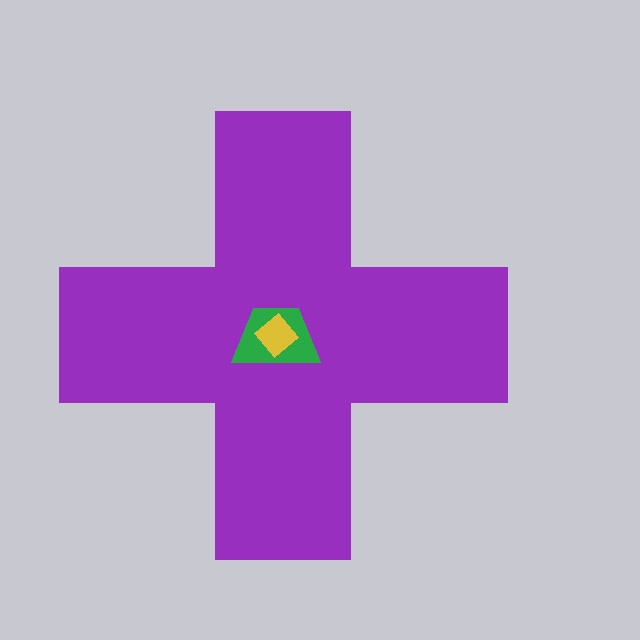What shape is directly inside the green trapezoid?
The yellow diamond.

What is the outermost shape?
The purple cross.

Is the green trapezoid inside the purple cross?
Yes.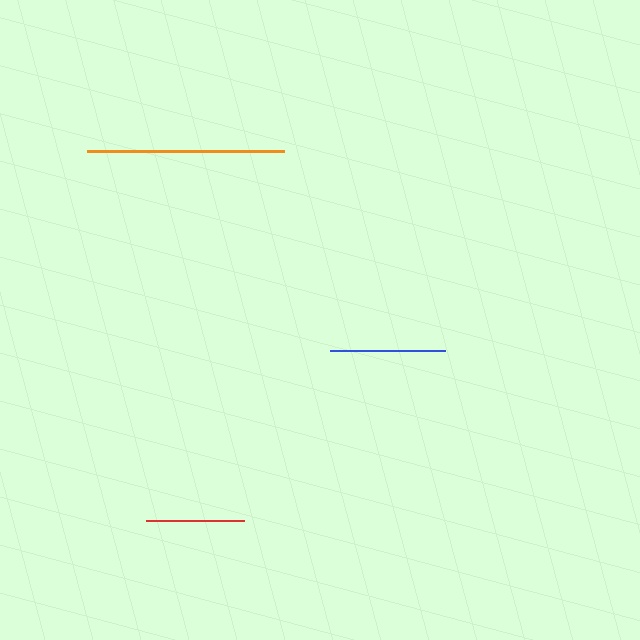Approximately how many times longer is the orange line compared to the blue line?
The orange line is approximately 1.7 times the length of the blue line.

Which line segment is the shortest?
The red line is the shortest at approximately 98 pixels.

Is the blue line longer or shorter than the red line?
The blue line is longer than the red line.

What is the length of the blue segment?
The blue segment is approximately 115 pixels long.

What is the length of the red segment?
The red segment is approximately 98 pixels long.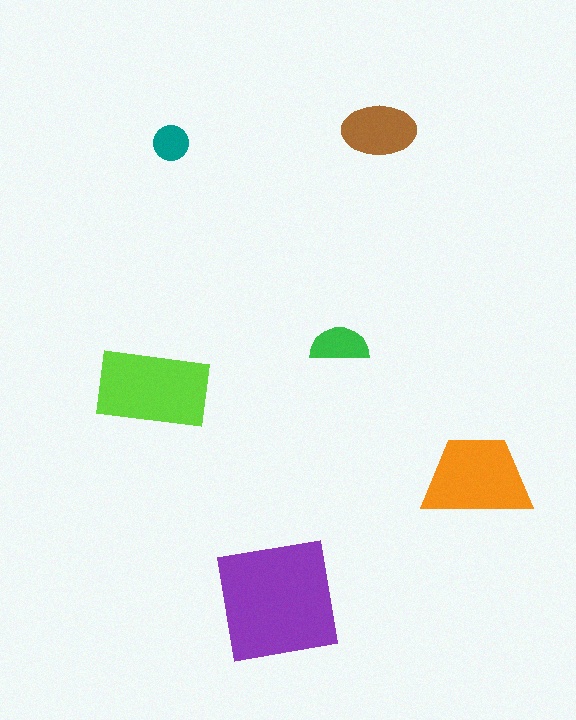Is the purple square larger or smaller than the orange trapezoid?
Larger.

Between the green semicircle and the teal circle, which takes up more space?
The green semicircle.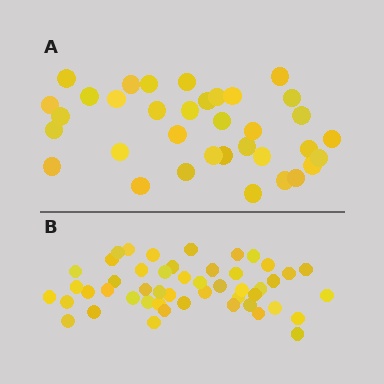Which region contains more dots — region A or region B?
Region B (the bottom region) has more dots.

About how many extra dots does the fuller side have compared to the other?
Region B has approximately 15 more dots than region A.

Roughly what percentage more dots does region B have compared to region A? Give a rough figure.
About 40% more.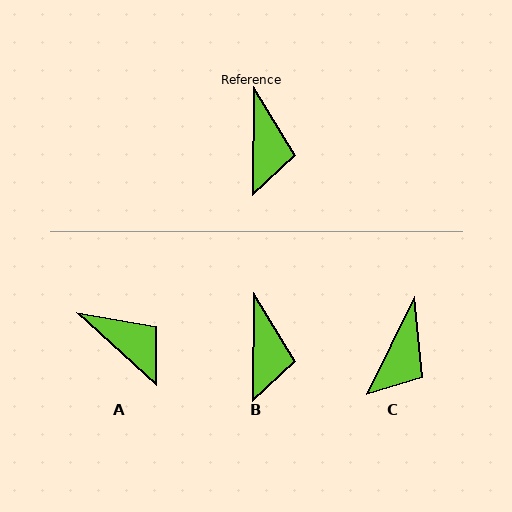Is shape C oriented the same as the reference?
No, it is off by about 26 degrees.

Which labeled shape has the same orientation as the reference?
B.